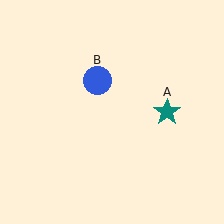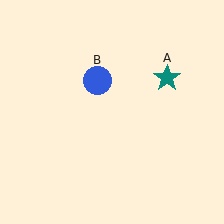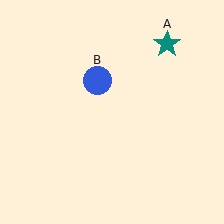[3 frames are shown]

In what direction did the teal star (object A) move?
The teal star (object A) moved up.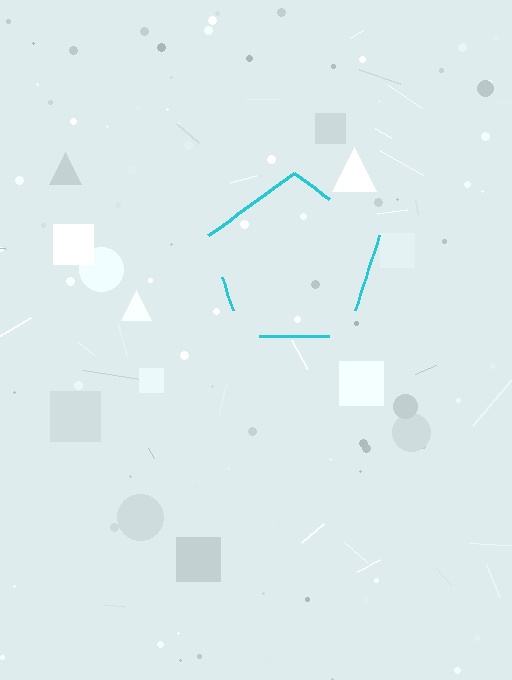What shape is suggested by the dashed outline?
The dashed outline suggests a pentagon.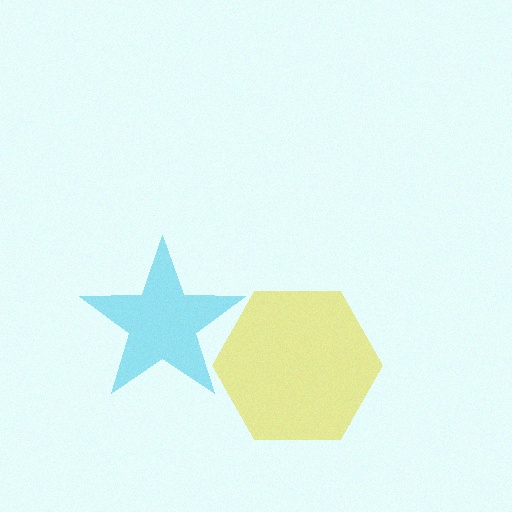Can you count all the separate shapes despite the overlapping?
Yes, there are 2 separate shapes.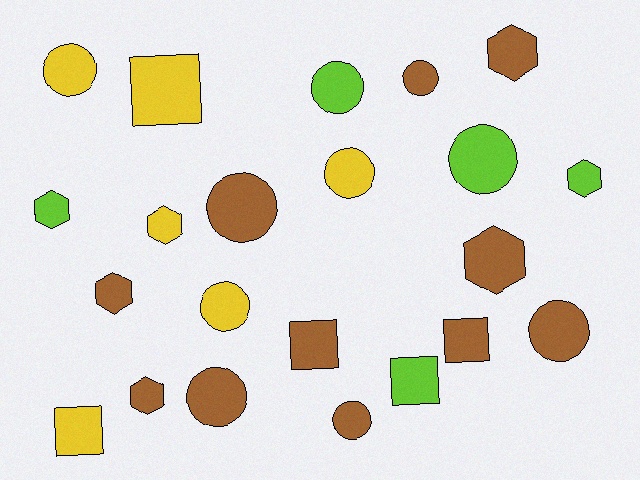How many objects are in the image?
There are 22 objects.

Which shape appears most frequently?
Circle, with 10 objects.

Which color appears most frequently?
Brown, with 11 objects.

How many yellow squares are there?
There are 2 yellow squares.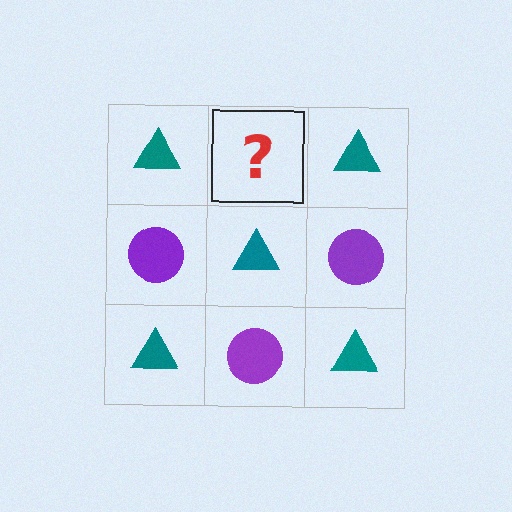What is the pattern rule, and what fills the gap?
The rule is that it alternates teal triangle and purple circle in a checkerboard pattern. The gap should be filled with a purple circle.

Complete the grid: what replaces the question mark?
The question mark should be replaced with a purple circle.